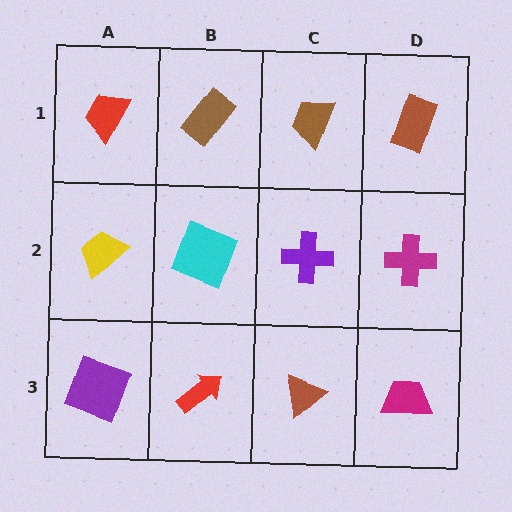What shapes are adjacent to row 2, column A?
A red trapezoid (row 1, column A), a purple square (row 3, column A), a cyan square (row 2, column B).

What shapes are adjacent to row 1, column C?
A purple cross (row 2, column C), a brown rectangle (row 1, column B), a brown rectangle (row 1, column D).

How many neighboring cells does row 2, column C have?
4.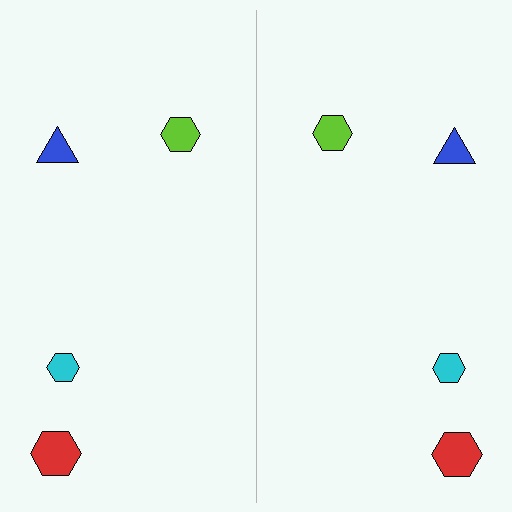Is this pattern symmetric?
Yes, this pattern has bilateral (reflection) symmetry.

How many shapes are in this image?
There are 8 shapes in this image.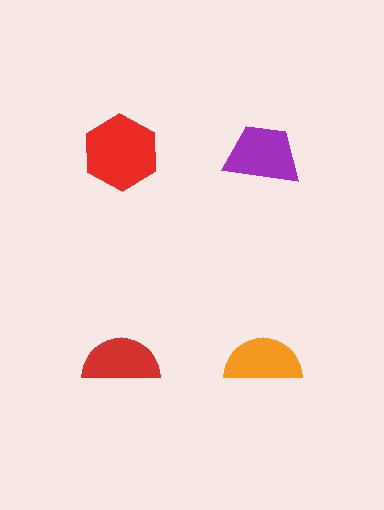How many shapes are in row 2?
2 shapes.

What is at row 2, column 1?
A red semicircle.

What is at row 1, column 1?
A red hexagon.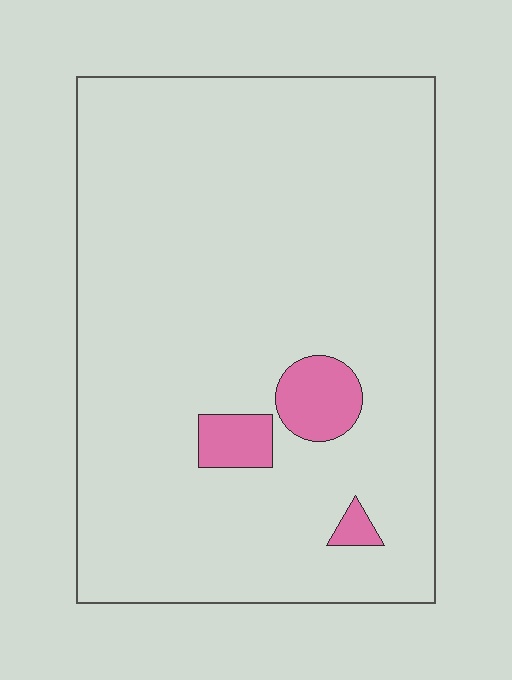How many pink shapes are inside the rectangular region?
3.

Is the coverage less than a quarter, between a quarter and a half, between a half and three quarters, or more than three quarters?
Less than a quarter.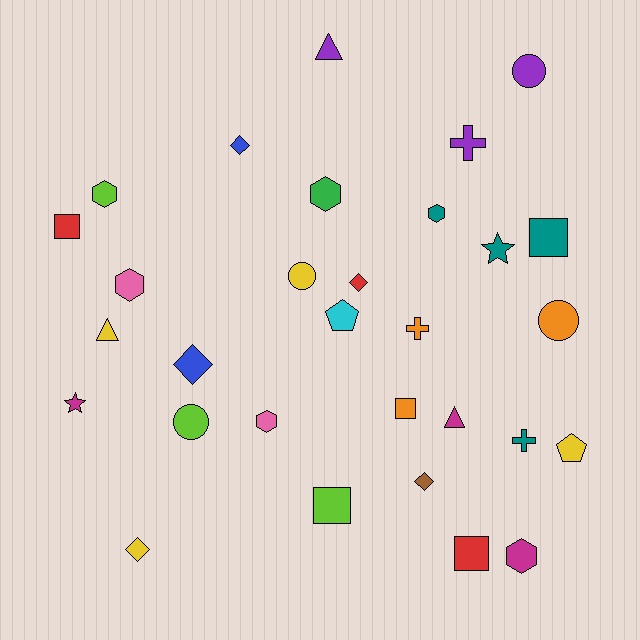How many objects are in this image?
There are 30 objects.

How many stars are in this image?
There are 2 stars.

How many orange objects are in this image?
There are 3 orange objects.